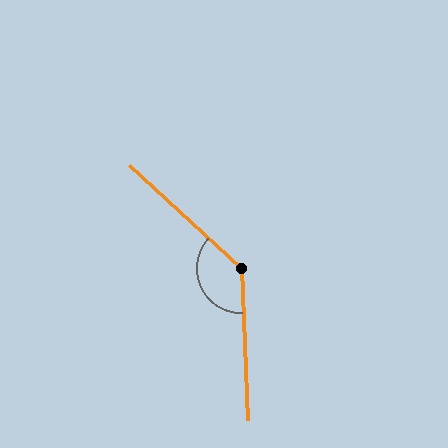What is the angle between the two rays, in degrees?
Approximately 135 degrees.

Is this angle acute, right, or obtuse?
It is obtuse.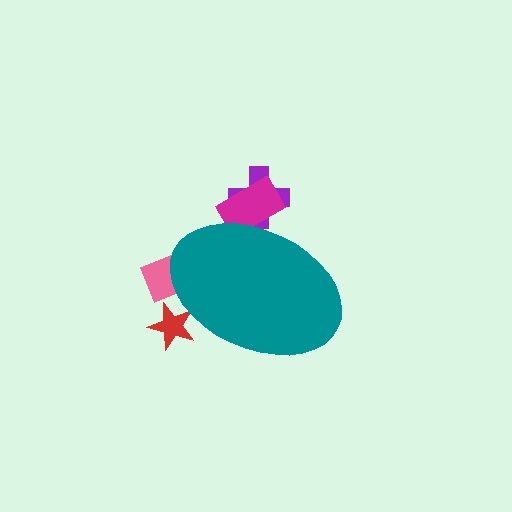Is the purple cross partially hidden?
Yes, the purple cross is partially hidden behind the teal ellipse.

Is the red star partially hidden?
Yes, the red star is partially hidden behind the teal ellipse.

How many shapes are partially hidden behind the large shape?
4 shapes are partially hidden.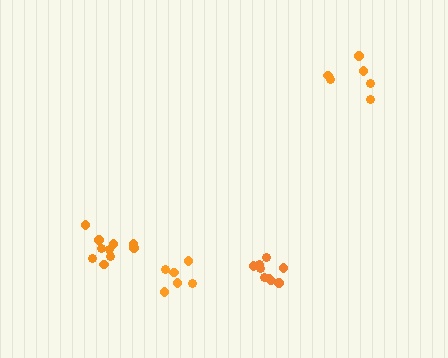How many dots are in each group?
Group 1: 6 dots, Group 2: 6 dots, Group 3: 9 dots, Group 4: 10 dots (31 total).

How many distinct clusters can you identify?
There are 4 distinct clusters.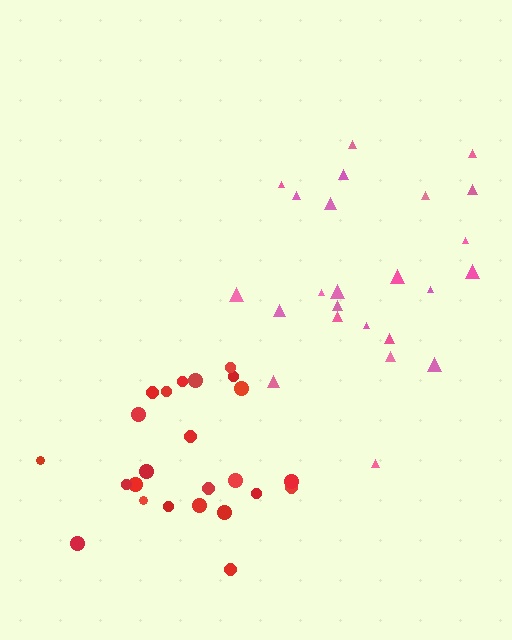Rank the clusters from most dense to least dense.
red, pink.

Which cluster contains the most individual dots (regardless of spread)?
Pink (24).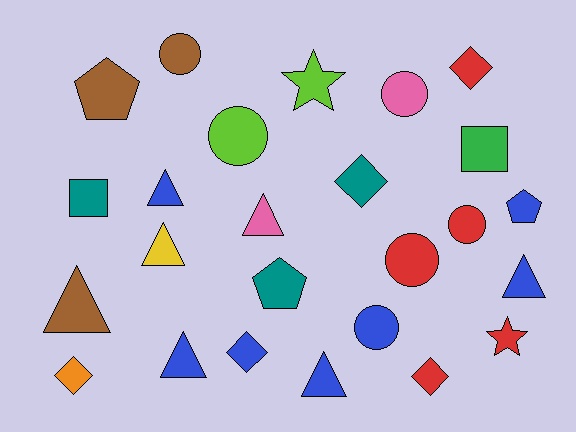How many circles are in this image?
There are 6 circles.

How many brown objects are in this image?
There are 3 brown objects.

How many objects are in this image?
There are 25 objects.